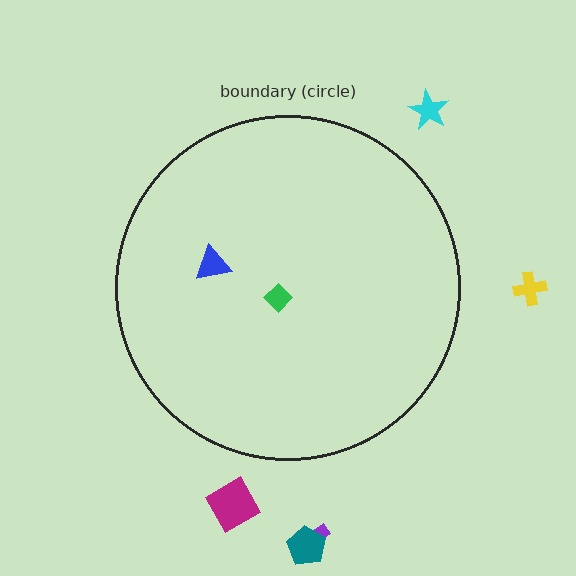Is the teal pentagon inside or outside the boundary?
Outside.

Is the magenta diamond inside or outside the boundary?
Outside.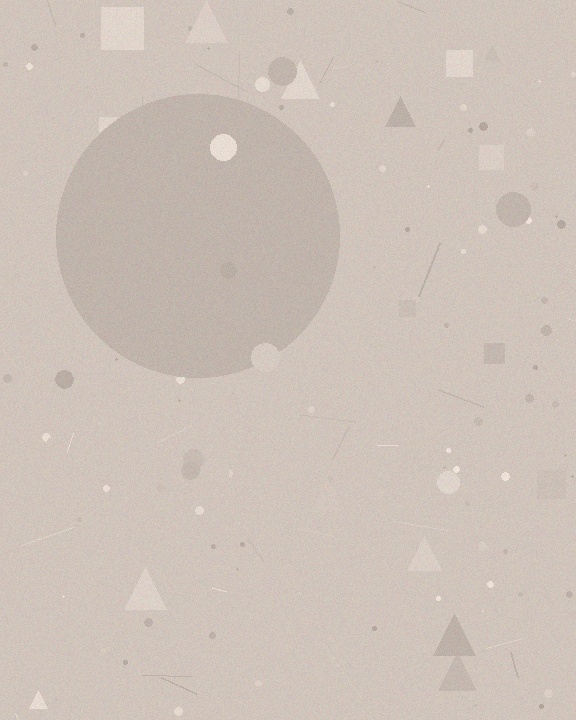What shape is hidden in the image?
A circle is hidden in the image.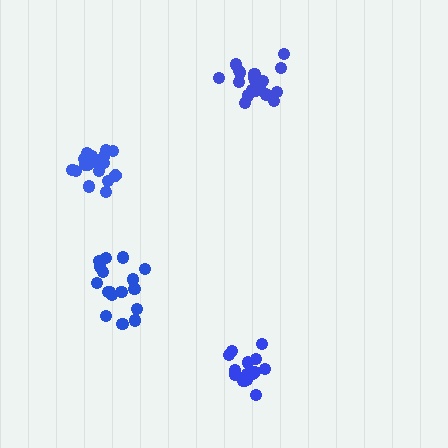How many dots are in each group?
Group 1: 17 dots, Group 2: 19 dots, Group 3: 17 dots, Group 4: 20 dots (73 total).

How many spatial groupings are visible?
There are 4 spatial groupings.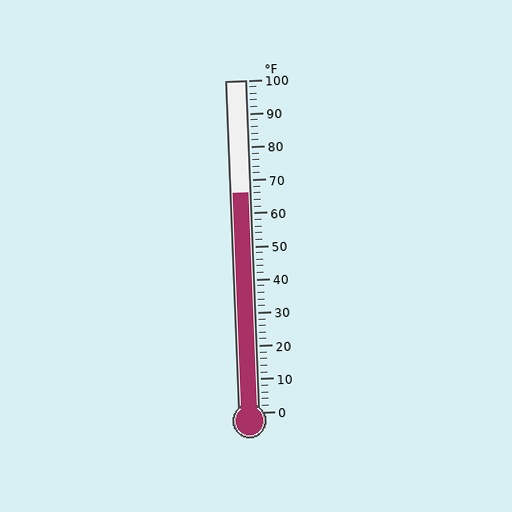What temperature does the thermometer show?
The thermometer shows approximately 66°F.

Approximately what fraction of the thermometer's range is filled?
The thermometer is filled to approximately 65% of its range.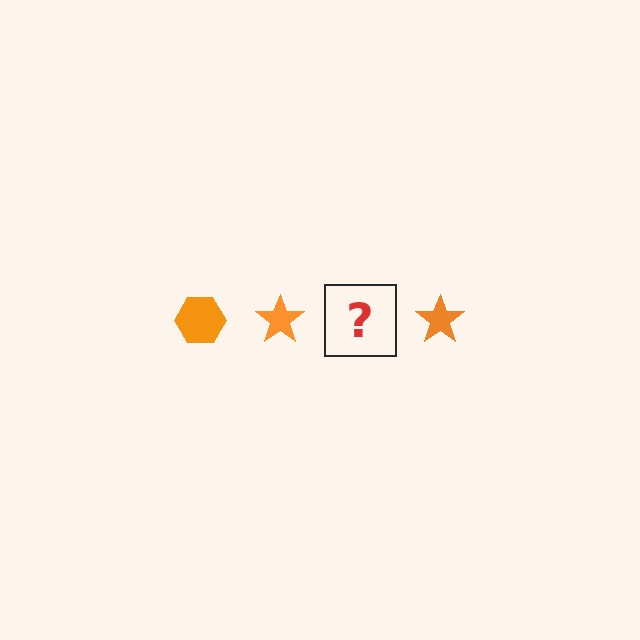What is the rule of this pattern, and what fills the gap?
The rule is that the pattern cycles through hexagon, star shapes in orange. The gap should be filled with an orange hexagon.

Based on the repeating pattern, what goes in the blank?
The blank should be an orange hexagon.